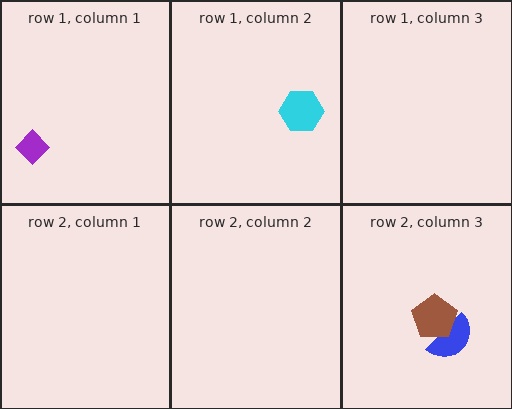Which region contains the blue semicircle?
The row 2, column 3 region.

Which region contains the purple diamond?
The row 1, column 1 region.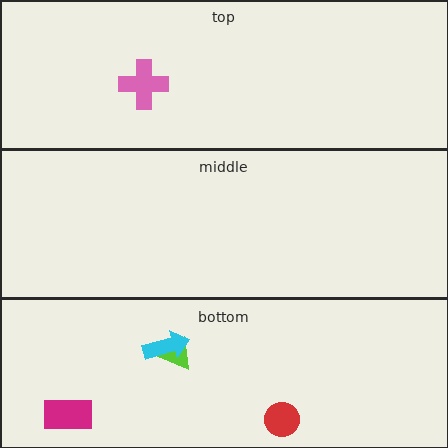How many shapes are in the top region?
1.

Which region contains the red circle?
The bottom region.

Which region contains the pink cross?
The top region.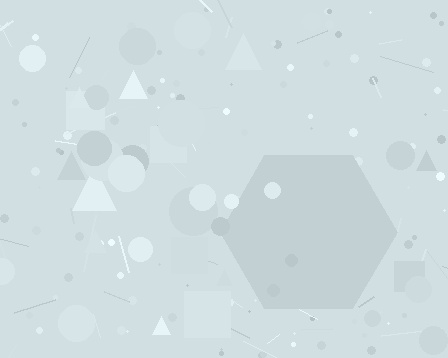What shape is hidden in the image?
A hexagon is hidden in the image.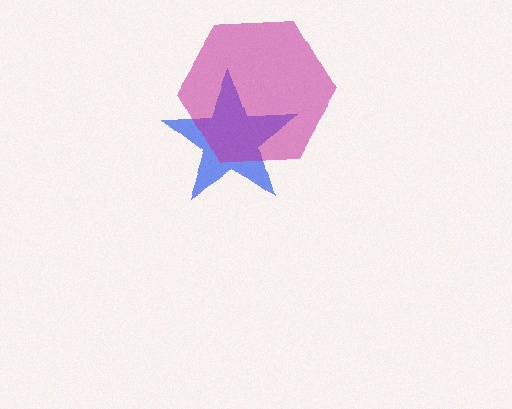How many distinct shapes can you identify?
There are 2 distinct shapes: a blue star, a magenta hexagon.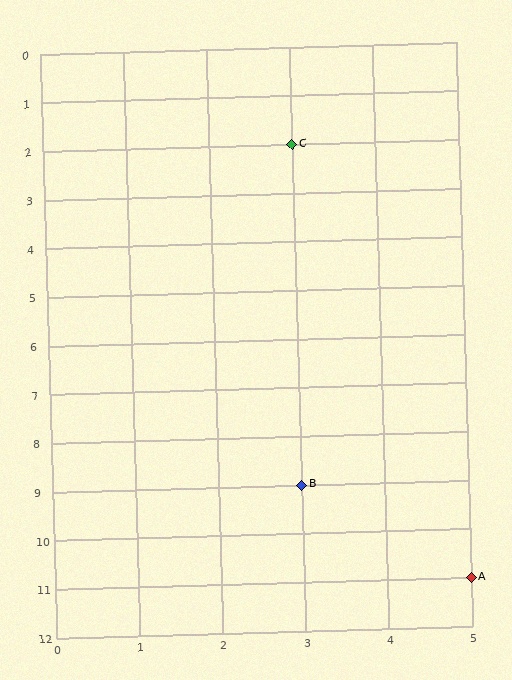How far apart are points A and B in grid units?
Points A and B are 2 columns and 2 rows apart (about 2.8 grid units diagonally).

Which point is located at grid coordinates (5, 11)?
Point A is at (5, 11).